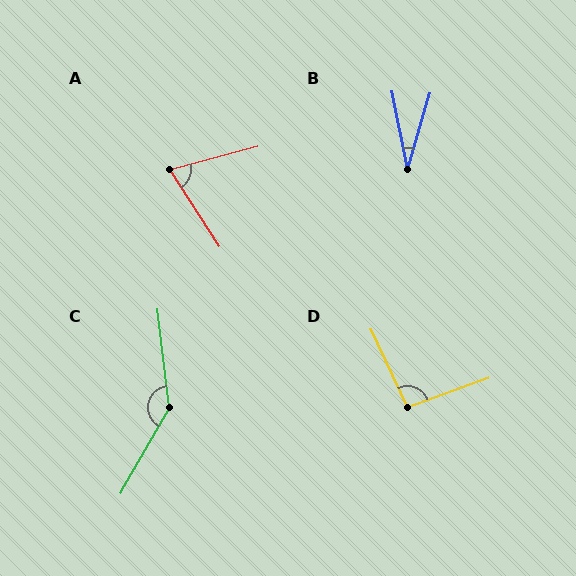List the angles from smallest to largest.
B (28°), A (72°), D (96°), C (143°).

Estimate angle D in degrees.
Approximately 96 degrees.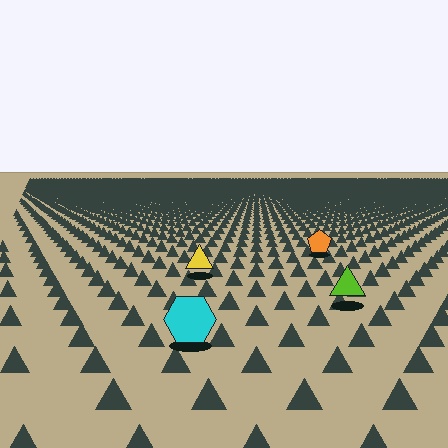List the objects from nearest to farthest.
From nearest to farthest: the cyan hexagon, the lime triangle, the yellow triangle, the orange pentagon.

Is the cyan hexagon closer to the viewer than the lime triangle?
Yes. The cyan hexagon is closer — you can tell from the texture gradient: the ground texture is coarser near it.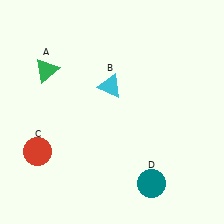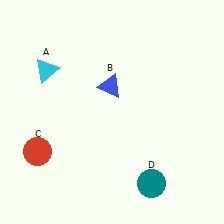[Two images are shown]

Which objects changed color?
A changed from green to cyan. B changed from cyan to blue.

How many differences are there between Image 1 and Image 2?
There are 2 differences between the two images.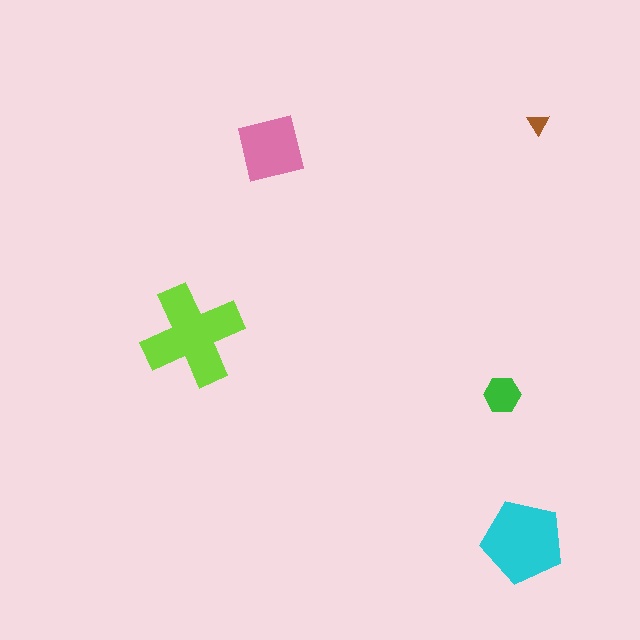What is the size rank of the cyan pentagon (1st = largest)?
2nd.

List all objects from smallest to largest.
The brown triangle, the green hexagon, the pink square, the cyan pentagon, the lime cross.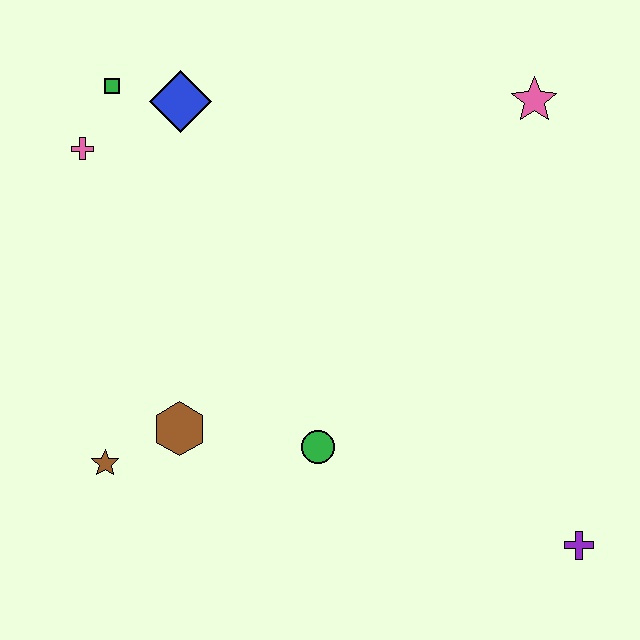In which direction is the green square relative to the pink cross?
The green square is above the pink cross.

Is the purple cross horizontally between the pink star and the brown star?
No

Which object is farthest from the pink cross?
The purple cross is farthest from the pink cross.